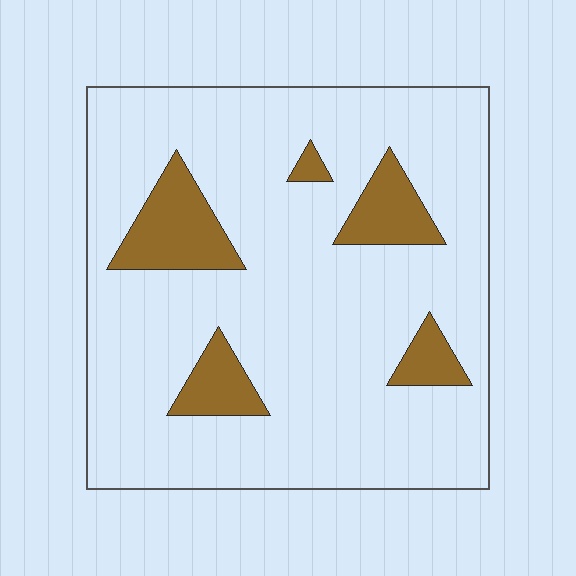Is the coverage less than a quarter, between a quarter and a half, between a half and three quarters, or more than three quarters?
Less than a quarter.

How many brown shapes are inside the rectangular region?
5.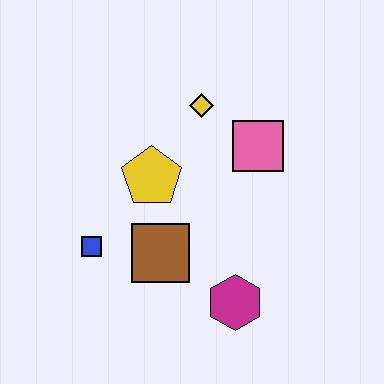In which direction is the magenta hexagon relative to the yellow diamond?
The magenta hexagon is below the yellow diamond.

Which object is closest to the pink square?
The yellow diamond is closest to the pink square.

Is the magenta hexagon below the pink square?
Yes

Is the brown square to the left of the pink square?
Yes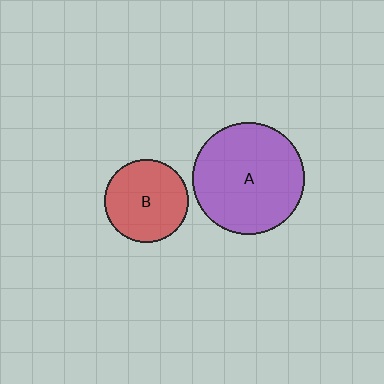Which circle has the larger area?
Circle A (purple).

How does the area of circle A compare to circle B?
Approximately 1.8 times.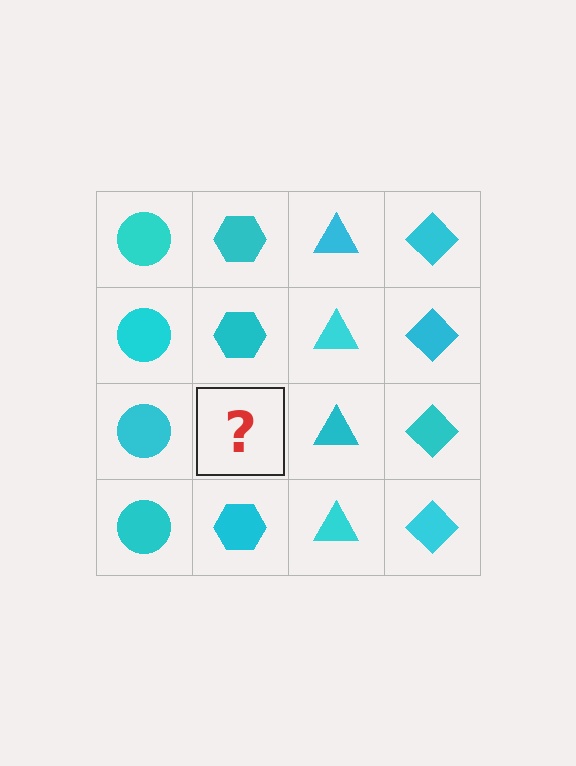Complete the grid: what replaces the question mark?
The question mark should be replaced with a cyan hexagon.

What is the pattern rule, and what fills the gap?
The rule is that each column has a consistent shape. The gap should be filled with a cyan hexagon.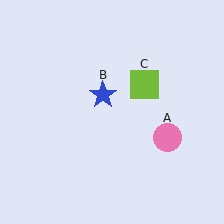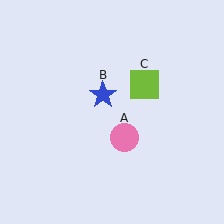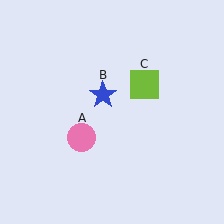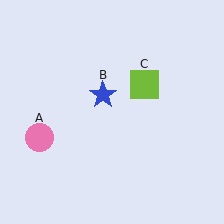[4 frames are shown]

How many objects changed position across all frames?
1 object changed position: pink circle (object A).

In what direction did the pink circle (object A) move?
The pink circle (object A) moved left.